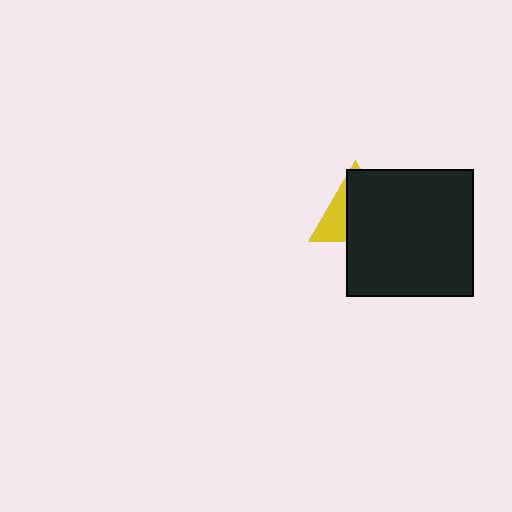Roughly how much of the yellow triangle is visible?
A small part of it is visible (roughly 33%).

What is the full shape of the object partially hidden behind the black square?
The partially hidden object is a yellow triangle.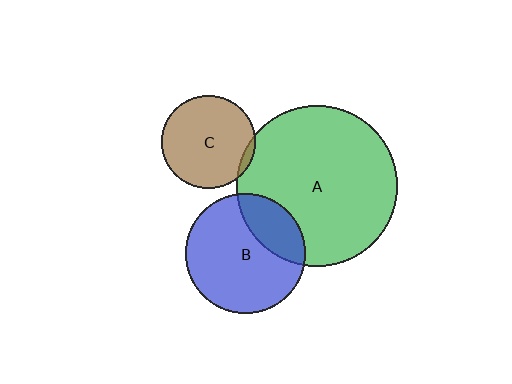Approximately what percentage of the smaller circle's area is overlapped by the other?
Approximately 5%.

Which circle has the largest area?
Circle A (green).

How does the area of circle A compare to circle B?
Approximately 1.8 times.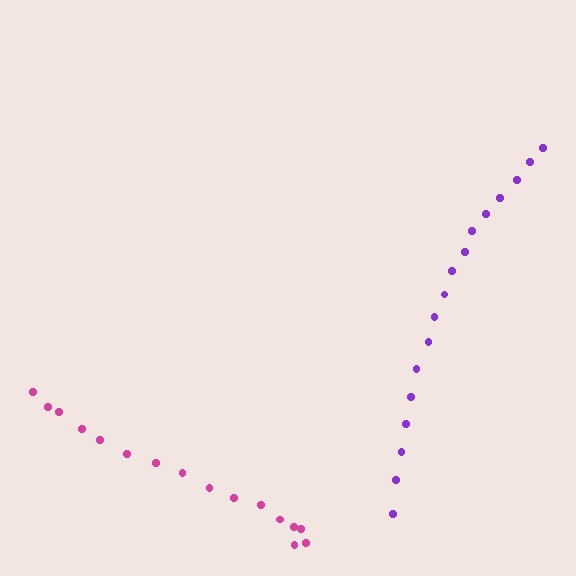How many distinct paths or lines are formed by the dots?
There are 2 distinct paths.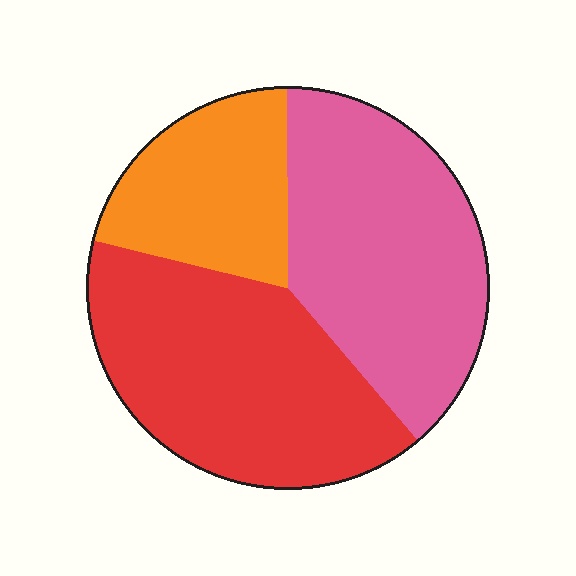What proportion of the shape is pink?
Pink covers roughly 40% of the shape.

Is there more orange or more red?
Red.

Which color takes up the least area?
Orange, at roughly 20%.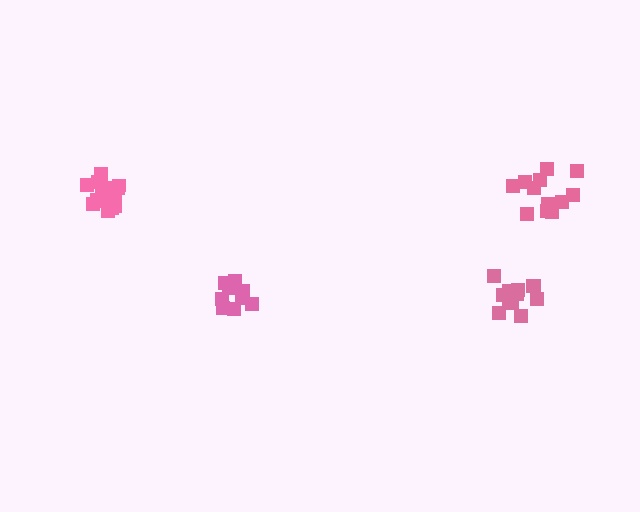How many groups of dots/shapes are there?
There are 4 groups.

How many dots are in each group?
Group 1: 15 dots, Group 2: 12 dots, Group 3: 10 dots, Group 4: 12 dots (49 total).